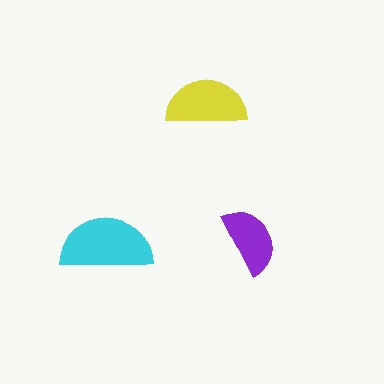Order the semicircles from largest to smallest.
the cyan one, the yellow one, the purple one.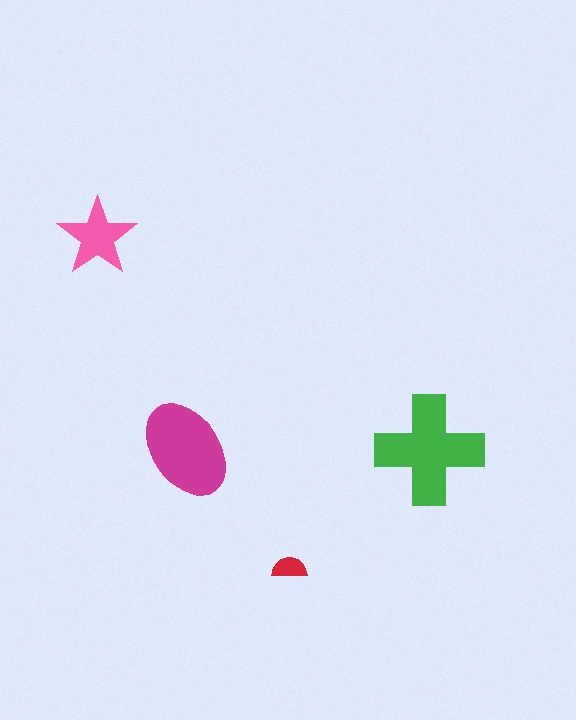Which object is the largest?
The green cross.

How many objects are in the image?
There are 4 objects in the image.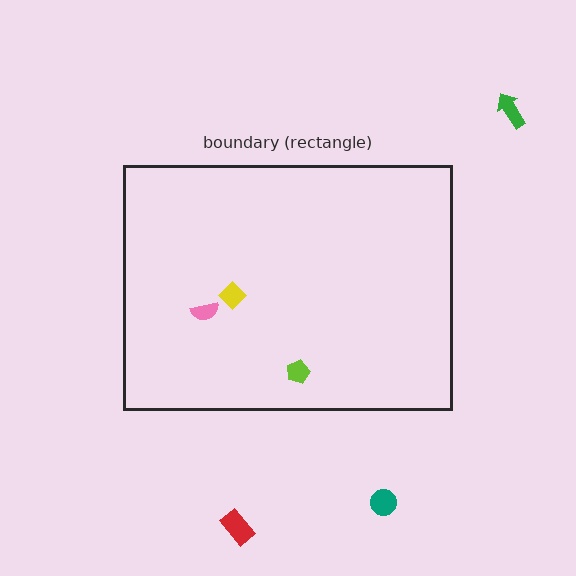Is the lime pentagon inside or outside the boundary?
Inside.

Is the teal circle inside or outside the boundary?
Outside.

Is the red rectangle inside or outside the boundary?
Outside.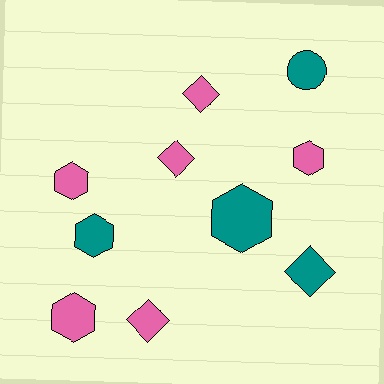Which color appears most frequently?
Pink, with 6 objects.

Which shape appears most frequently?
Hexagon, with 5 objects.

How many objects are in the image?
There are 10 objects.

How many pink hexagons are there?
There are 3 pink hexagons.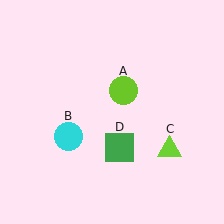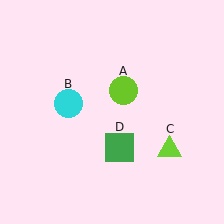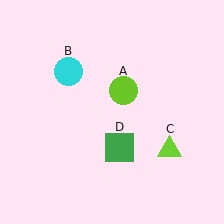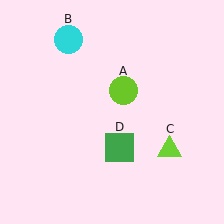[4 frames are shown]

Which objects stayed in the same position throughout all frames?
Lime circle (object A) and lime triangle (object C) and green square (object D) remained stationary.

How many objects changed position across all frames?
1 object changed position: cyan circle (object B).